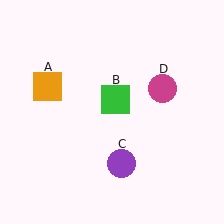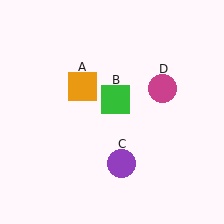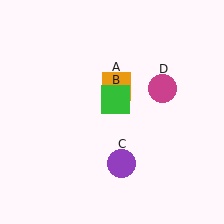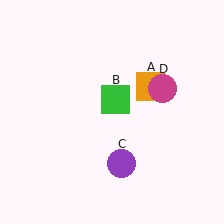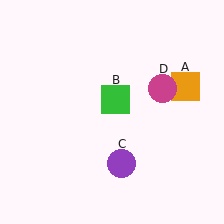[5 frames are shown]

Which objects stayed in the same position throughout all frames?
Green square (object B) and purple circle (object C) and magenta circle (object D) remained stationary.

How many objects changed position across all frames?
1 object changed position: orange square (object A).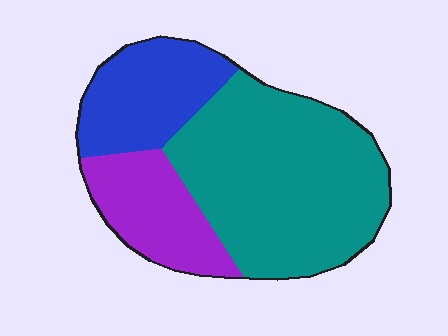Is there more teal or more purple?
Teal.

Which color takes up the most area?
Teal, at roughly 55%.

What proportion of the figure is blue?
Blue takes up about one quarter (1/4) of the figure.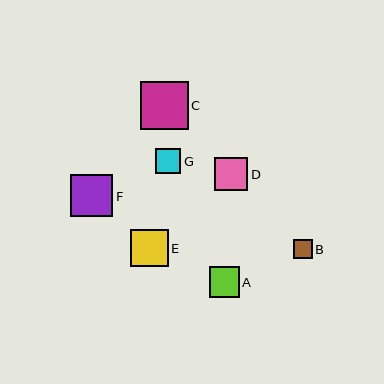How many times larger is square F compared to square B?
Square F is approximately 2.2 times the size of square B.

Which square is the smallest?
Square B is the smallest with a size of approximately 19 pixels.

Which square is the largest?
Square C is the largest with a size of approximately 47 pixels.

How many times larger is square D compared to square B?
Square D is approximately 1.8 times the size of square B.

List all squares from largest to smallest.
From largest to smallest: C, F, E, D, A, G, B.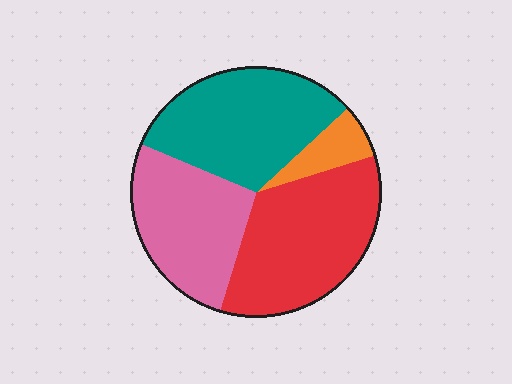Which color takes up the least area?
Orange, at roughly 5%.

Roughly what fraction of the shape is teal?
Teal takes up about one third (1/3) of the shape.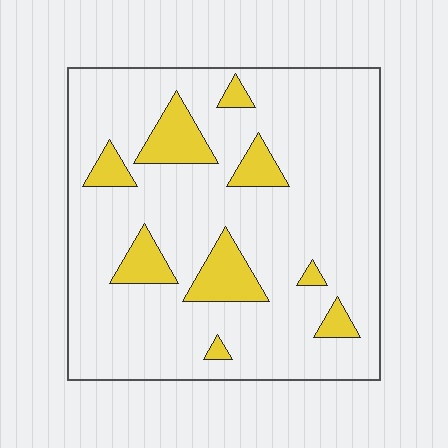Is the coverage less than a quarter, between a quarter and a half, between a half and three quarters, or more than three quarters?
Less than a quarter.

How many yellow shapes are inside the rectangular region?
9.